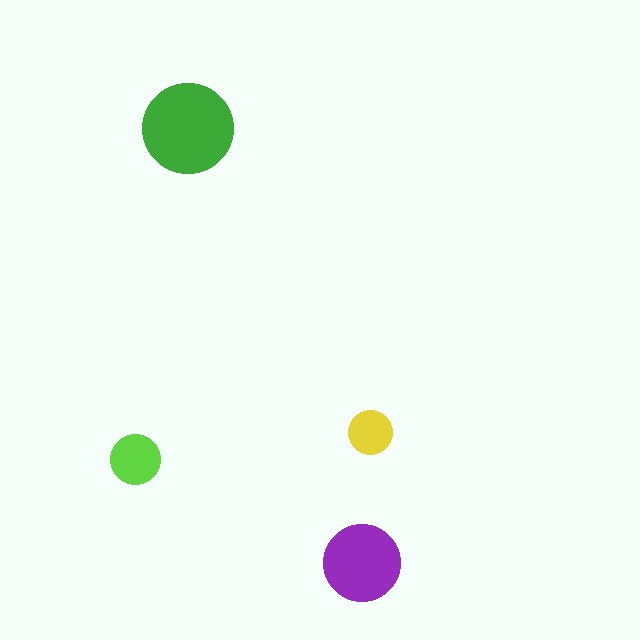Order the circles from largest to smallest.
the green one, the purple one, the lime one, the yellow one.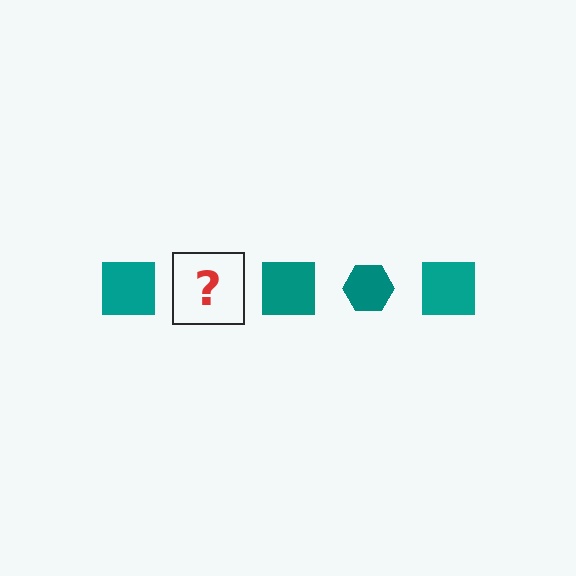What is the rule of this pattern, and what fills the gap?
The rule is that the pattern cycles through square, hexagon shapes in teal. The gap should be filled with a teal hexagon.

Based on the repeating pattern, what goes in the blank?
The blank should be a teal hexagon.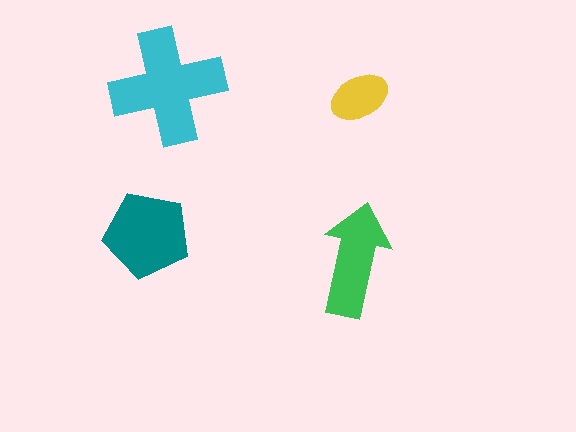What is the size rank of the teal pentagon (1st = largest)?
2nd.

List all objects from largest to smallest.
The cyan cross, the teal pentagon, the green arrow, the yellow ellipse.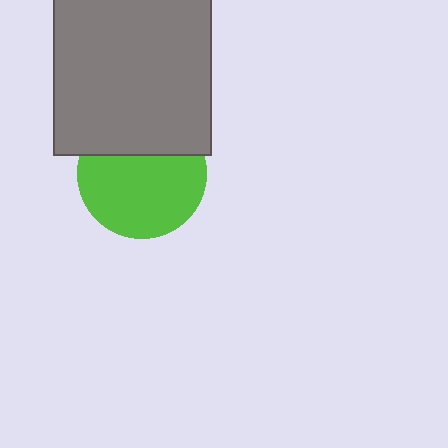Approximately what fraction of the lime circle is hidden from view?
Roughly 33% of the lime circle is hidden behind the gray square.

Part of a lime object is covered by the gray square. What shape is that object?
It is a circle.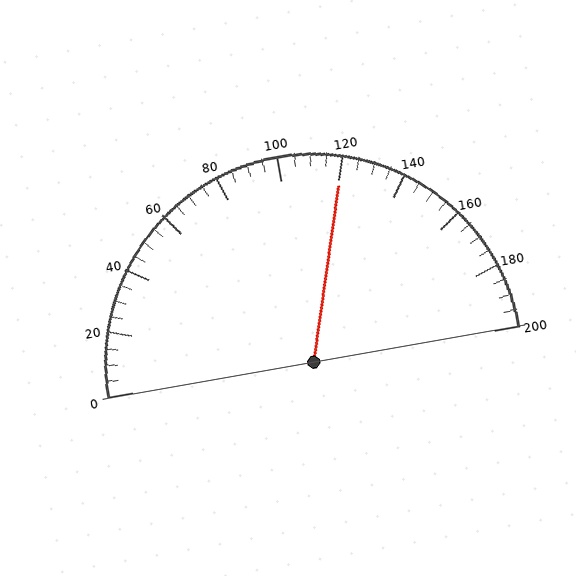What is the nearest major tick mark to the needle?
The nearest major tick mark is 120.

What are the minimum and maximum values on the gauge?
The gauge ranges from 0 to 200.